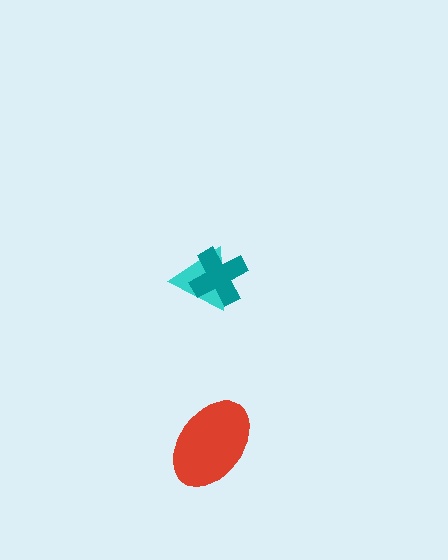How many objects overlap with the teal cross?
1 object overlaps with the teal cross.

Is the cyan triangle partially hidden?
Yes, it is partially covered by another shape.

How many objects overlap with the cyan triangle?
1 object overlaps with the cyan triangle.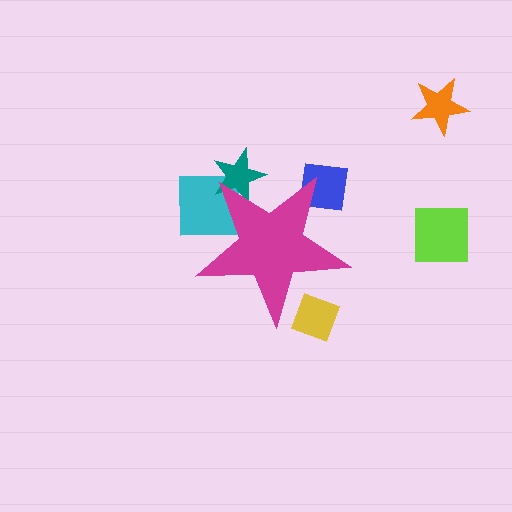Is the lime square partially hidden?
No, the lime square is fully visible.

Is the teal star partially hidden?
Yes, the teal star is partially hidden behind the magenta star.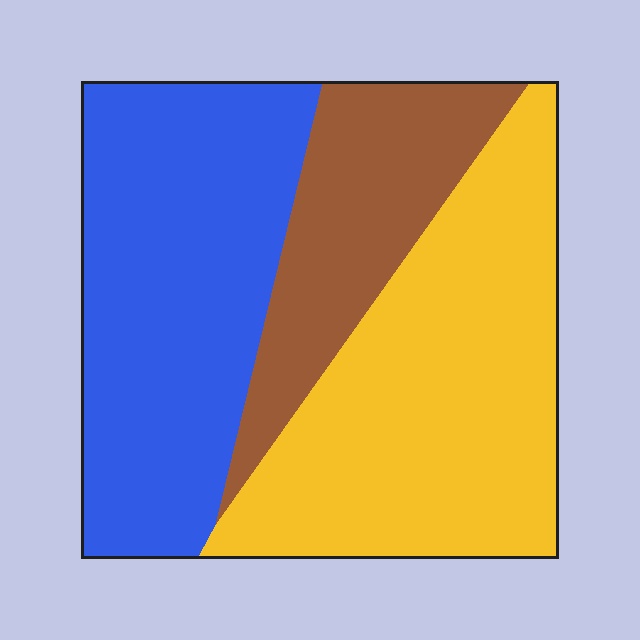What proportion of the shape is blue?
Blue takes up about three eighths (3/8) of the shape.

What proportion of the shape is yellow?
Yellow covers 41% of the shape.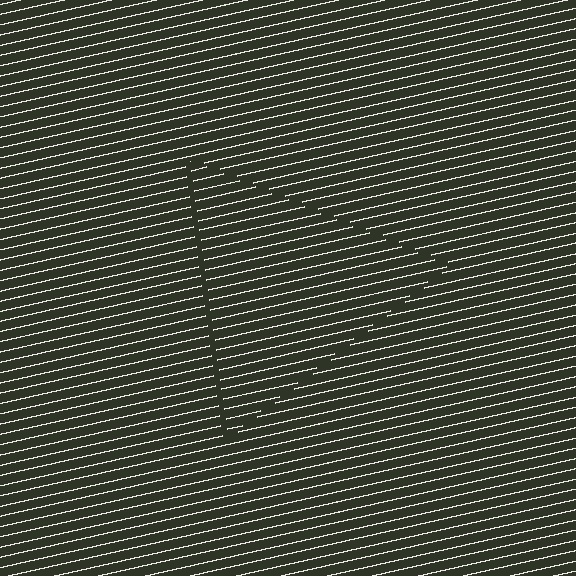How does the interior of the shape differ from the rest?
The interior of the shape contains the same grating, shifted by half a period — the contour is defined by the phase discontinuity where line-ends from the inner and outer gratings abut.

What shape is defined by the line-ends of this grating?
An illusory triangle. The interior of the shape contains the same grating, shifted by half a period — the contour is defined by the phase discontinuity where line-ends from the inner and outer gratings abut.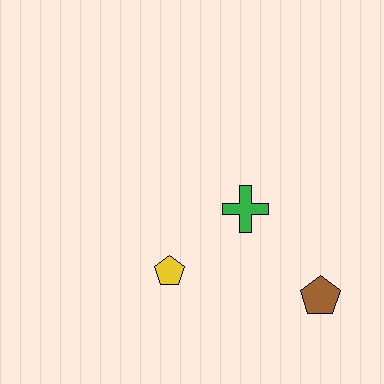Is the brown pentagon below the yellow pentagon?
Yes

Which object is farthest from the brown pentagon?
The yellow pentagon is farthest from the brown pentagon.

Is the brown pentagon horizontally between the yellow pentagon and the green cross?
No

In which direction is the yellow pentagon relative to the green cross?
The yellow pentagon is to the left of the green cross.